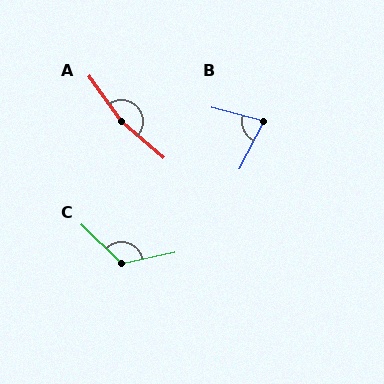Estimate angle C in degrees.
Approximately 124 degrees.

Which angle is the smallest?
B, at approximately 77 degrees.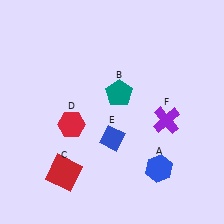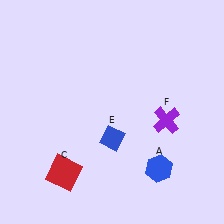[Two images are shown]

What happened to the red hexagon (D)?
The red hexagon (D) was removed in Image 2. It was in the bottom-left area of Image 1.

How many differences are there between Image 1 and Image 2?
There are 2 differences between the two images.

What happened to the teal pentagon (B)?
The teal pentagon (B) was removed in Image 2. It was in the top-right area of Image 1.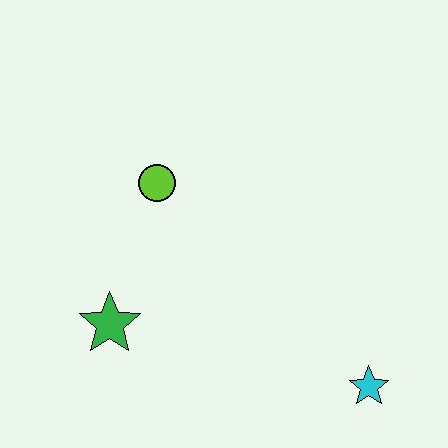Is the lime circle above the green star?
Yes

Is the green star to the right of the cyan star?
No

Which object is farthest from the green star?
The cyan star is farthest from the green star.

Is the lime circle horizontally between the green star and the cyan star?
Yes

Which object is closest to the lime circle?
The green star is closest to the lime circle.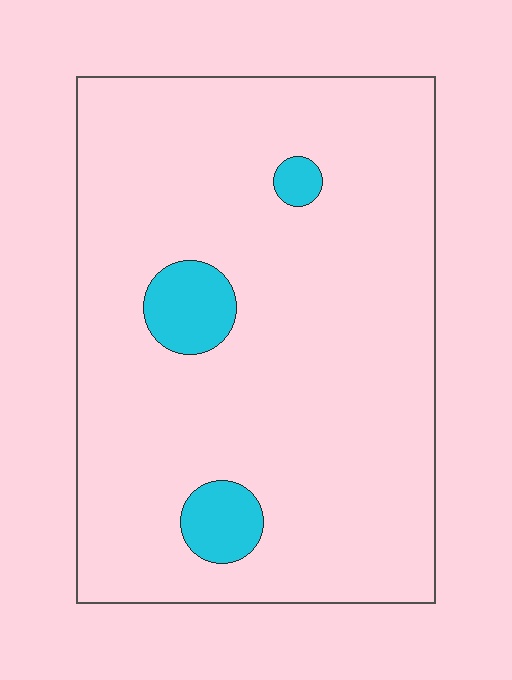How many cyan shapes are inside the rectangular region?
3.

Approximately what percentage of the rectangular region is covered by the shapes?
Approximately 10%.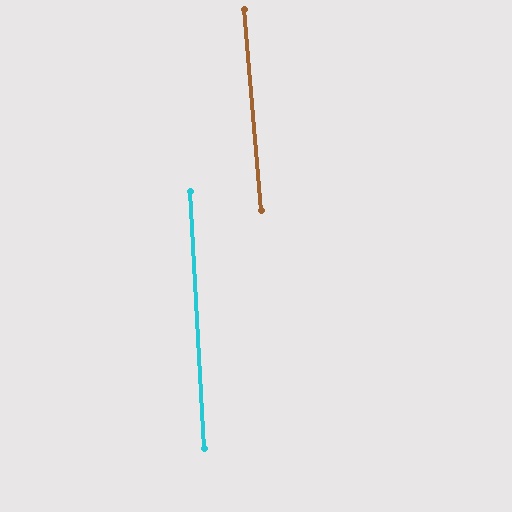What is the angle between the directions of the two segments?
Approximately 2 degrees.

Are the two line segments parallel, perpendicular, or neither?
Parallel — their directions differ by only 1.6°.